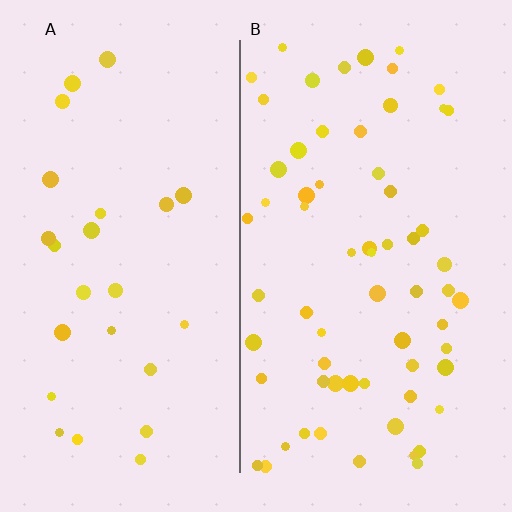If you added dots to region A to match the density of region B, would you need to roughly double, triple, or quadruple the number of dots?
Approximately double.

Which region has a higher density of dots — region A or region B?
B (the right).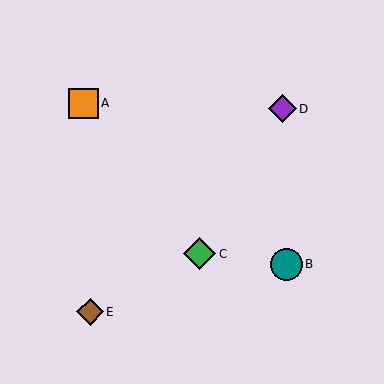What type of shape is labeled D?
Shape D is a purple diamond.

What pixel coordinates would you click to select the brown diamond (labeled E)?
Click at (90, 312) to select the brown diamond E.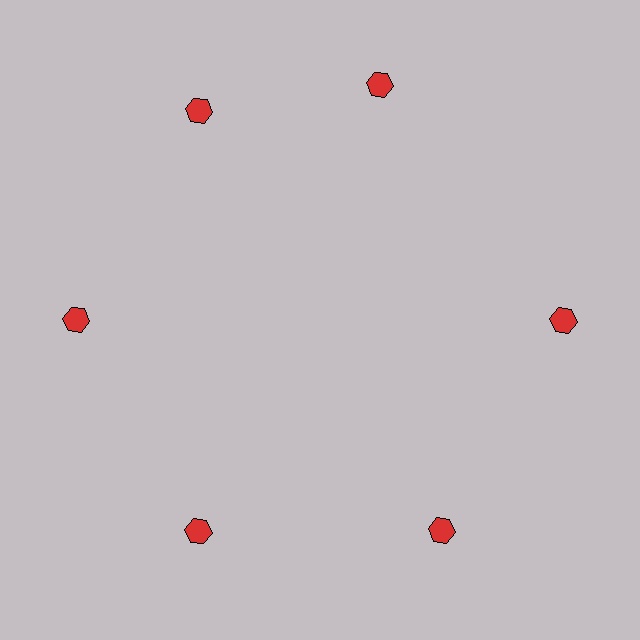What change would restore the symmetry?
The symmetry would be restored by rotating it back into even spacing with its neighbors so that all 6 hexagons sit at equal angles and equal distance from the center.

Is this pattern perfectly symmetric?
No. The 6 red hexagons are arranged in a ring, but one element near the 1 o'clock position is rotated out of alignment along the ring, breaking the 6-fold rotational symmetry.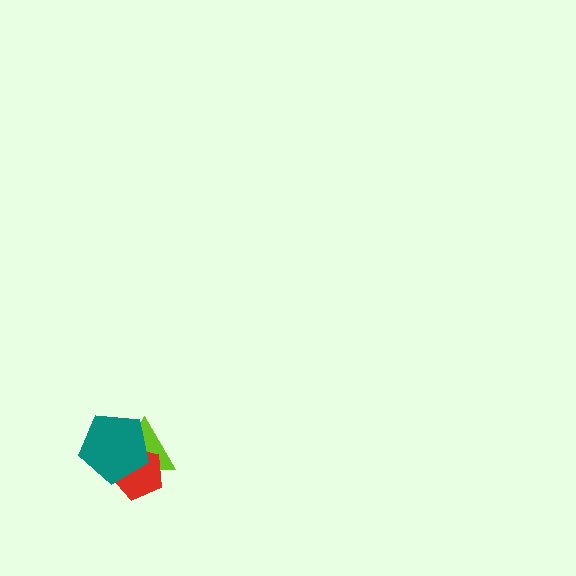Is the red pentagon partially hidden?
Yes, it is partially covered by another shape.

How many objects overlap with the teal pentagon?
2 objects overlap with the teal pentagon.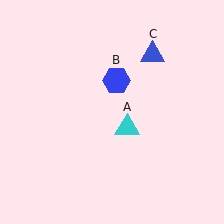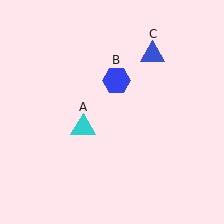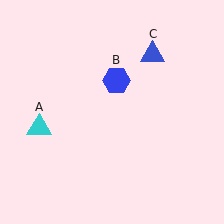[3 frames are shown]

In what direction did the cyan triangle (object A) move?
The cyan triangle (object A) moved left.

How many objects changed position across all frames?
1 object changed position: cyan triangle (object A).